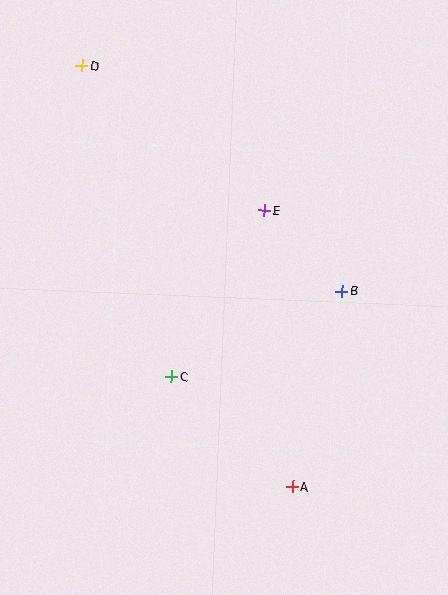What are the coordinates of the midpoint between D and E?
The midpoint between D and E is at (173, 138).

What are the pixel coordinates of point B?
Point B is at (342, 291).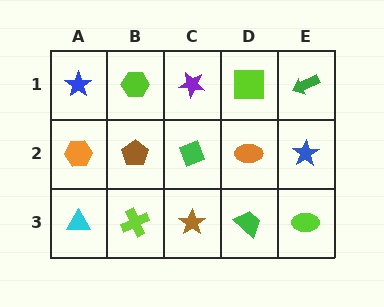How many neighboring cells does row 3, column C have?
3.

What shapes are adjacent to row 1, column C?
A green diamond (row 2, column C), a lime hexagon (row 1, column B), a lime square (row 1, column D).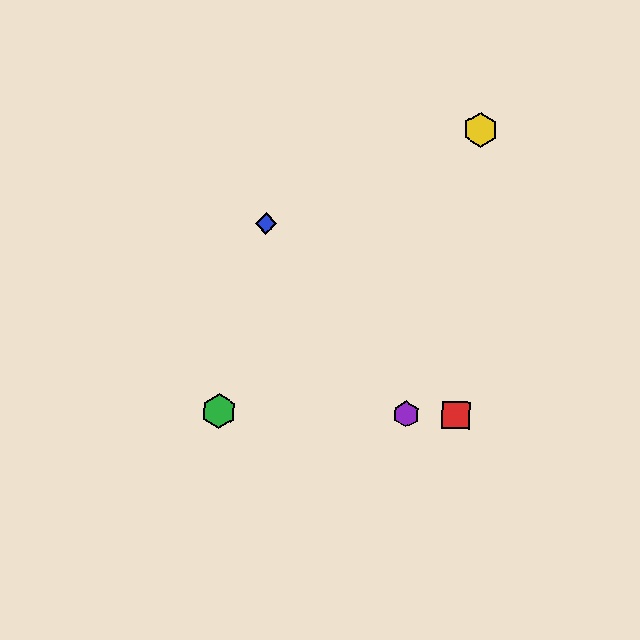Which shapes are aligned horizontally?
The red square, the green hexagon, the purple hexagon are aligned horizontally.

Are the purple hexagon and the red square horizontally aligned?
Yes, both are at y≈414.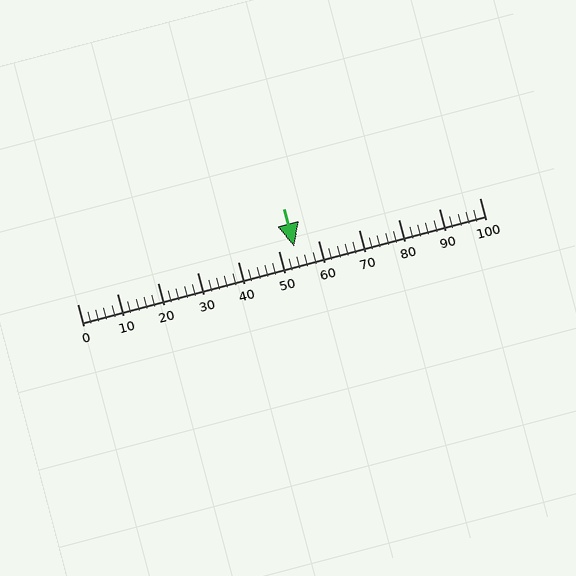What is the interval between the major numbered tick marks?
The major tick marks are spaced 10 units apart.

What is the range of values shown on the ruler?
The ruler shows values from 0 to 100.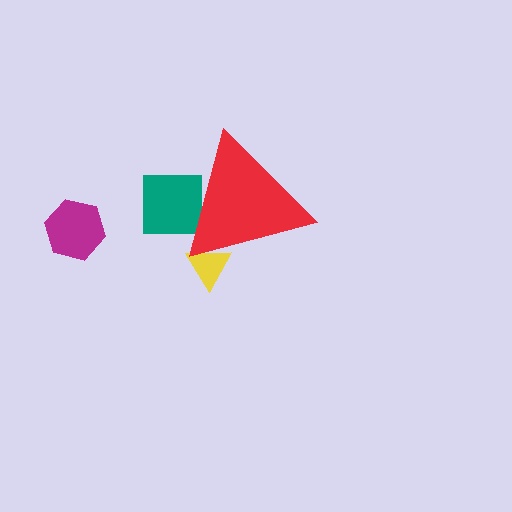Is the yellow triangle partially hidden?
Yes, the yellow triangle is partially hidden behind the red triangle.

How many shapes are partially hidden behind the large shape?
2 shapes are partially hidden.